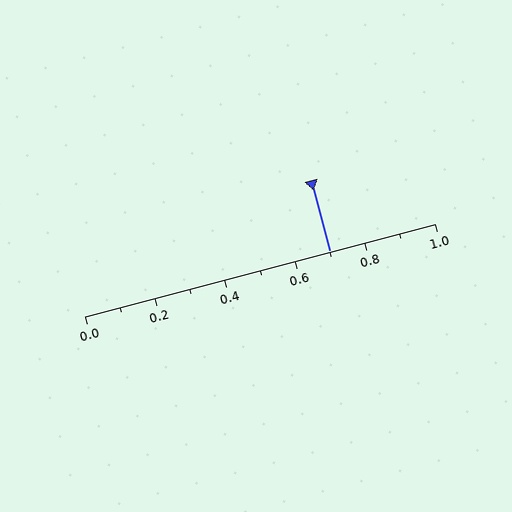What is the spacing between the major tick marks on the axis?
The major ticks are spaced 0.2 apart.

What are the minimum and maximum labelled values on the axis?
The axis runs from 0.0 to 1.0.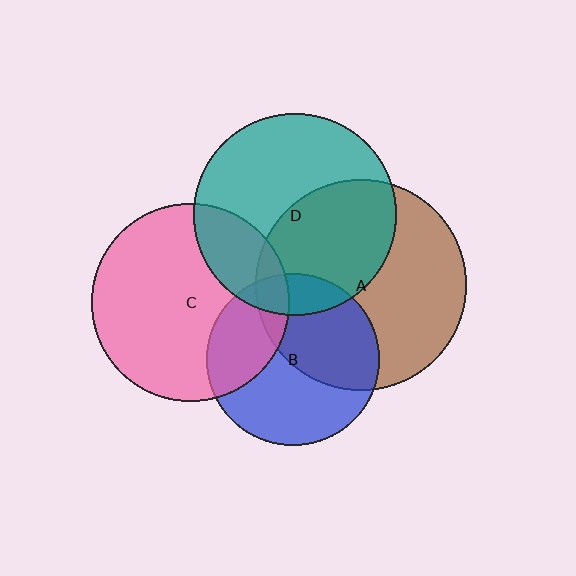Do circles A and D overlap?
Yes.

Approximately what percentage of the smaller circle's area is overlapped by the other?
Approximately 45%.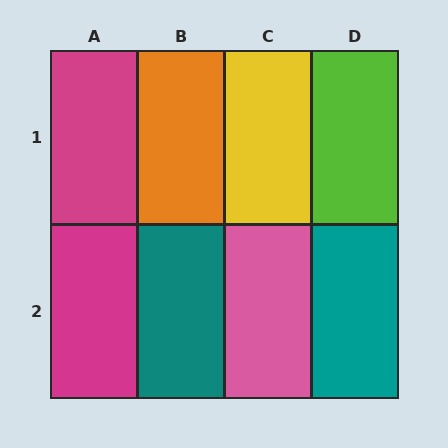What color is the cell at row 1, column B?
Orange.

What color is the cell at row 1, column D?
Lime.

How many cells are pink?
1 cell is pink.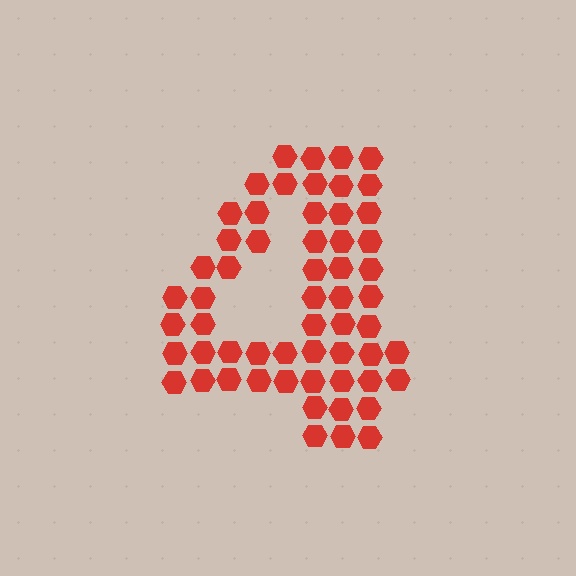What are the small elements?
The small elements are hexagons.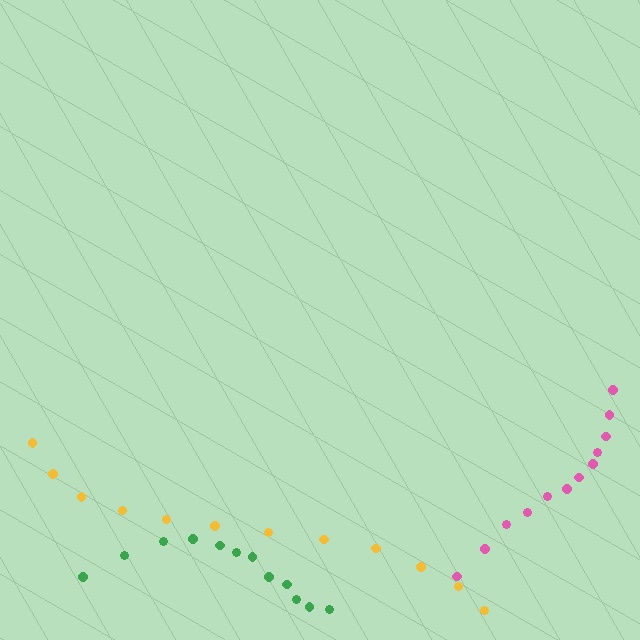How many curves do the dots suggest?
There are 3 distinct paths.